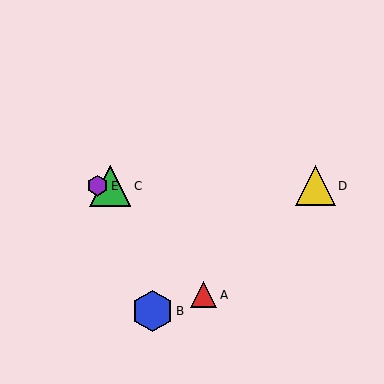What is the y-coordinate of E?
Object E is at y≈186.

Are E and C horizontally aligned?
Yes, both are at y≈186.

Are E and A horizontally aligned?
No, E is at y≈186 and A is at y≈295.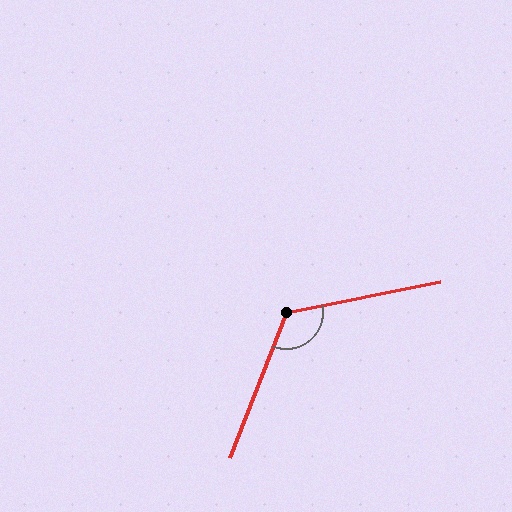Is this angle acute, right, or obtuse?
It is obtuse.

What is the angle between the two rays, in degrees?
Approximately 122 degrees.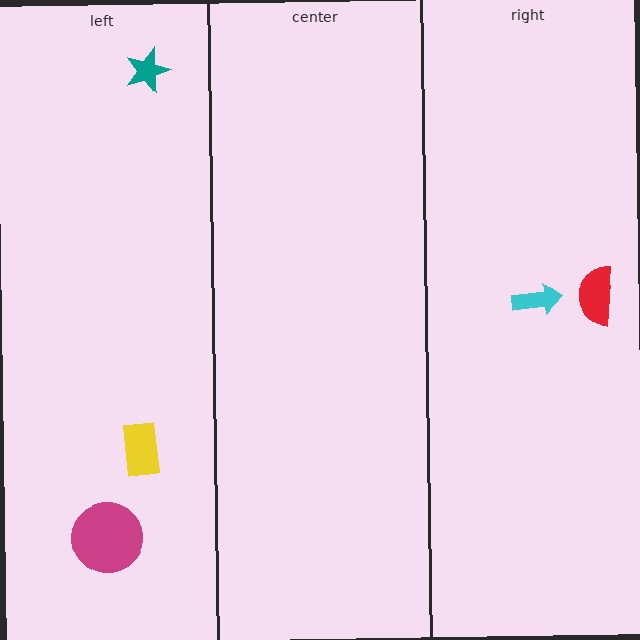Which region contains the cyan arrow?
The right region.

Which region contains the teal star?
The left region.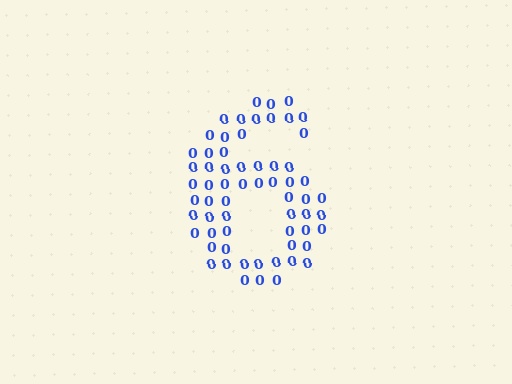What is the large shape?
The large shape is the digit 6.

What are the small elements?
The small elements are digit 0's.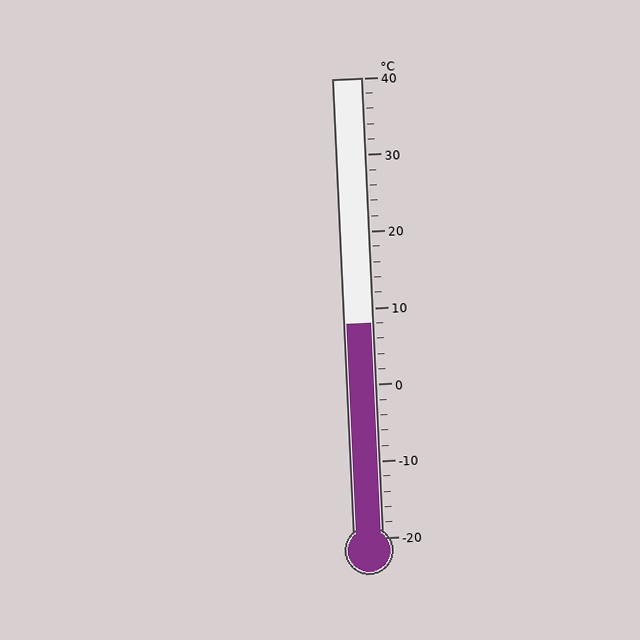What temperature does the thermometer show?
The thermometer shows approximately 8°C.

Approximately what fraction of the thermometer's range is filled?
The thermometer is filled to approximately 45% of its range.